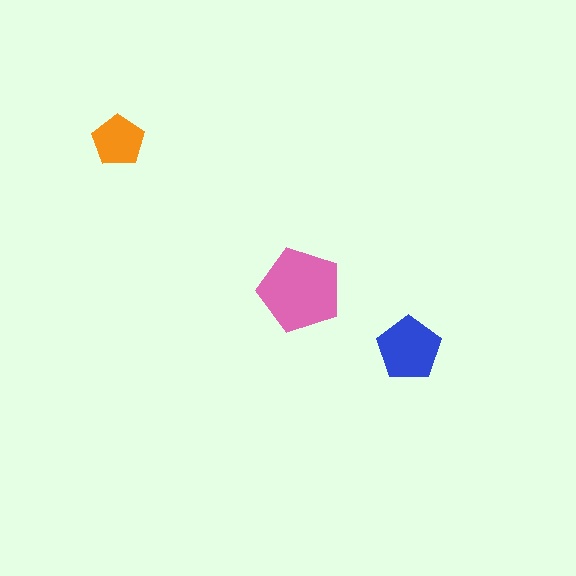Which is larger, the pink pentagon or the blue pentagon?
The pink one.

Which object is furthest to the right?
The blue pentagon is rightmost.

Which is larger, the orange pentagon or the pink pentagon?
The pink one.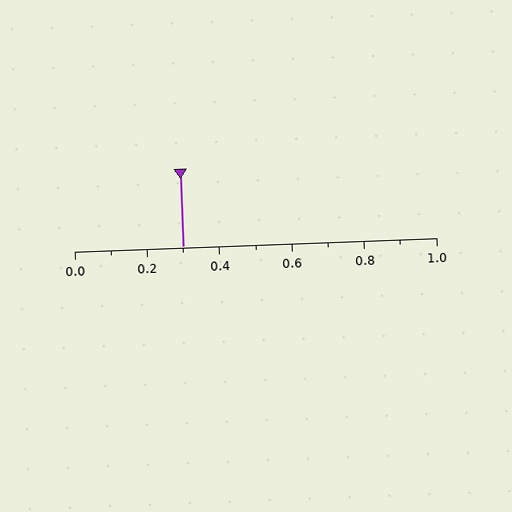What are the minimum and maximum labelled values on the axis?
The axis runs from 0.0 to 1.0.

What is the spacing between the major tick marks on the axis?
The major ticks are spaced 0.2 apart.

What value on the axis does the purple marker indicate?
The marker indicates approximately 0.3.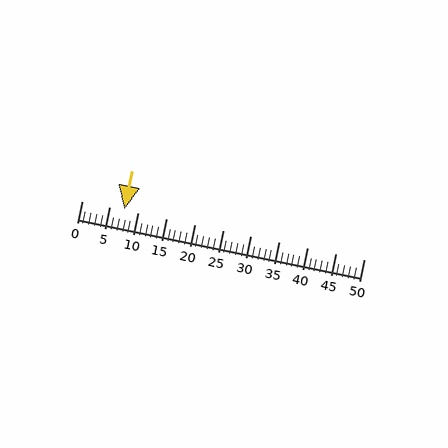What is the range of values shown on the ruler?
The ruler shows values from 0 to 50.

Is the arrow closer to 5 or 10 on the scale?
The arrow is closer to 10.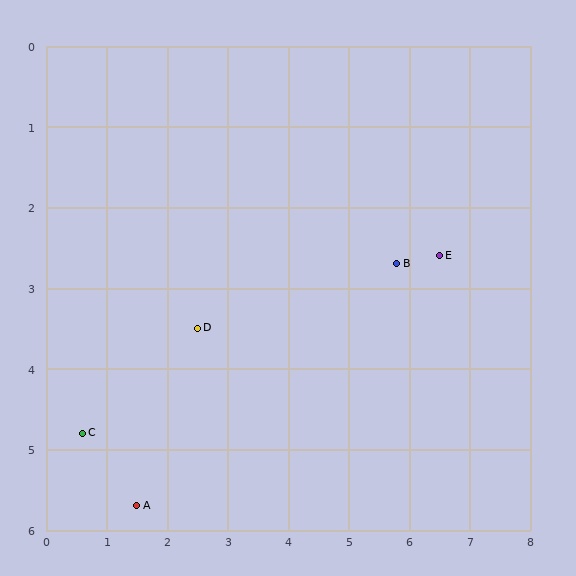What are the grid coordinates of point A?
Point A is at approximately (1.5, 5.7).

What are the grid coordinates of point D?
Point D is at approximately (2.5, 3.5).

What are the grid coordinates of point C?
Point C is at approximately (0.6, 4.8).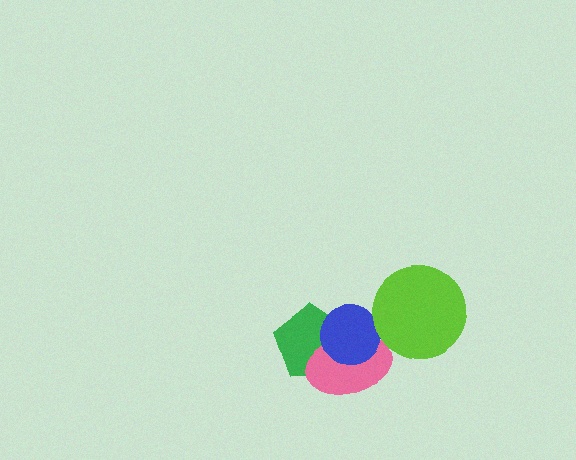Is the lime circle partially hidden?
No, no other shape covers it.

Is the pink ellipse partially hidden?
Yes, it is partially covered by another shape.